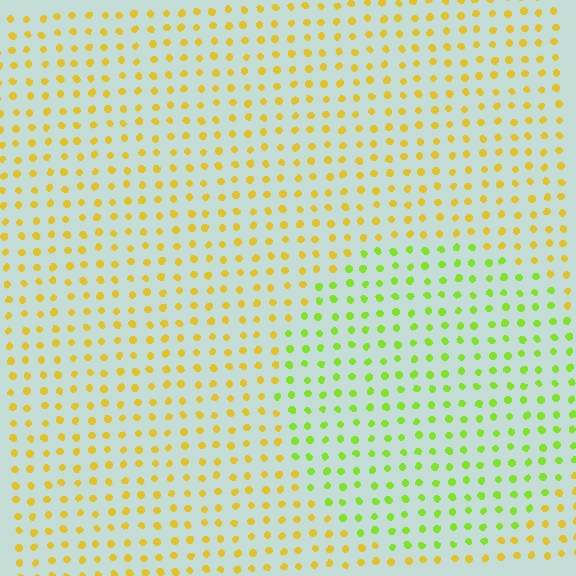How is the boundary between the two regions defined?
The boundary is defined purely by a slight shift in hue (about 43 degrees). Spacing, size, and orientation are identical on both sides.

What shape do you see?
I see a circle.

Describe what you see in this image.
The image is filled with small yellow elements in a uniform arrangement. A circle-shaped region is visible where the elements are tinted to a slightly different hue, forming a subtle color boundary.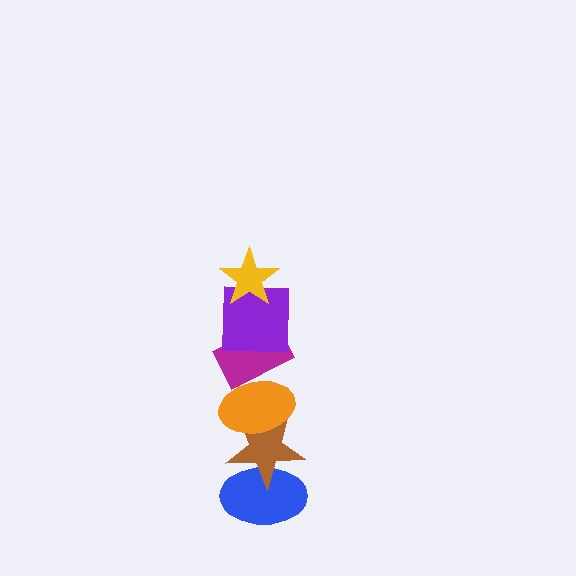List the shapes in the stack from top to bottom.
From top to bottom: the yellow star, the purple square, the magenta rectangle, the orange ellipse, the brown star, the blue ellipse.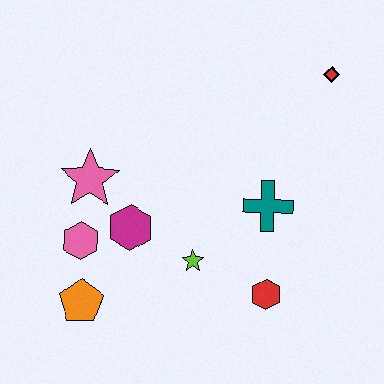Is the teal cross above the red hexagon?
Yes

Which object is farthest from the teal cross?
The orange pentagon is farthest from the teal cross.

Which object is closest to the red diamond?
The teal cross is closest to the red diamond.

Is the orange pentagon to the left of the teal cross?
Yes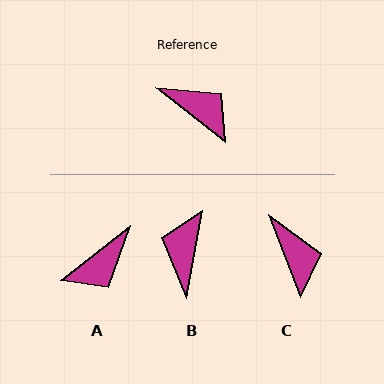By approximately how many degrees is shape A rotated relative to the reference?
Approximately 104 degrees clockwise.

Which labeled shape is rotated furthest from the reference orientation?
B, about 118 degrees away.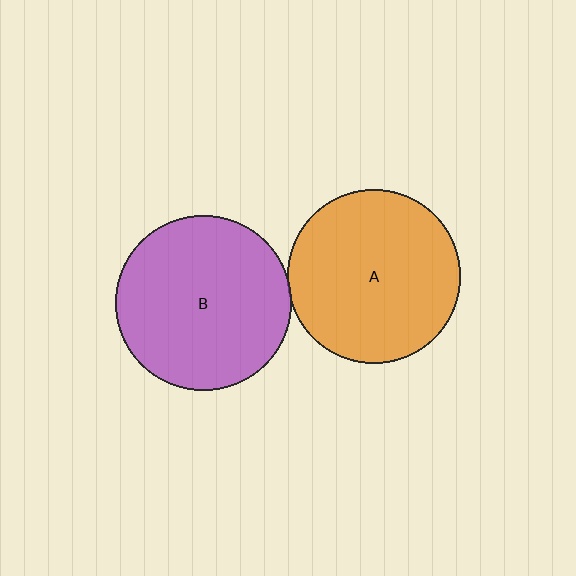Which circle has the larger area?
Circle B (purple).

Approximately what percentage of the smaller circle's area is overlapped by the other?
Approximately 5%.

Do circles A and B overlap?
Yes.